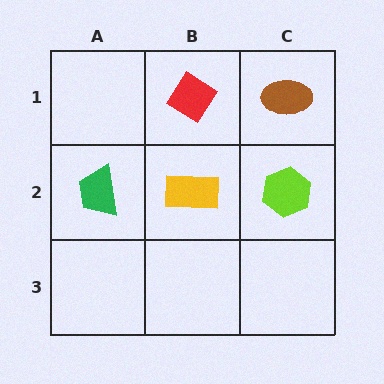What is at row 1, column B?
A red diamond.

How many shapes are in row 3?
0 shapes.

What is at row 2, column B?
A yellow rectangle.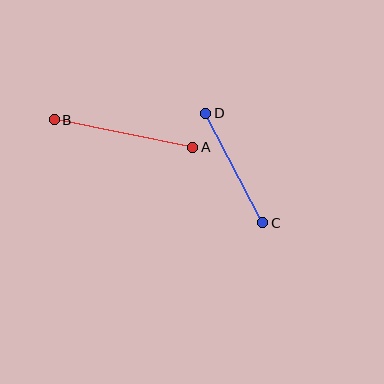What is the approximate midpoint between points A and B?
The midpoint is at approximately (123, 134) pixels.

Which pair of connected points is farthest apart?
Points A and B are farthest apart.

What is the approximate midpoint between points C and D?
The midpoint is at approximately (234, 168) pixels.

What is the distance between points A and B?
The distance is approximately 141 pixels.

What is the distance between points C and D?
The distance is approximately 124 pixels.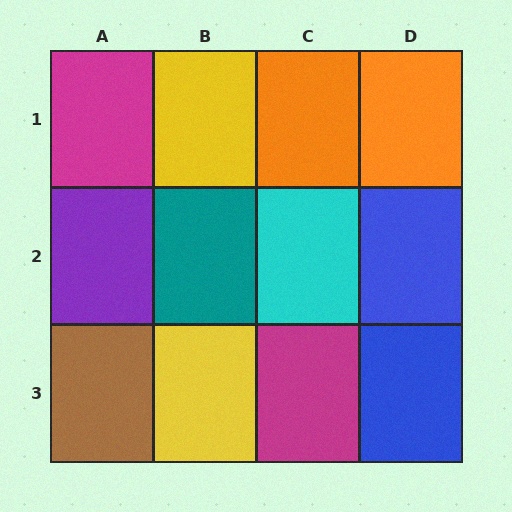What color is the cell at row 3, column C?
Magenta.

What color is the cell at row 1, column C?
Orange.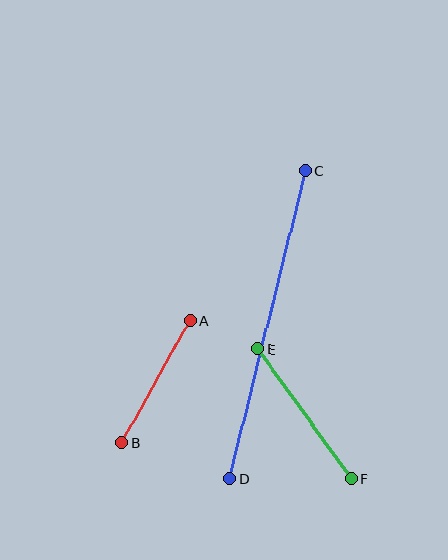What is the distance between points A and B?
The distance is approximately 140 pixels.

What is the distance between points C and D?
The distance is approximately 317 pixels.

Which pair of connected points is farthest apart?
Points C and D are farthest apart.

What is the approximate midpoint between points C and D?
The midpoint is at approximately (268, 325) pixels.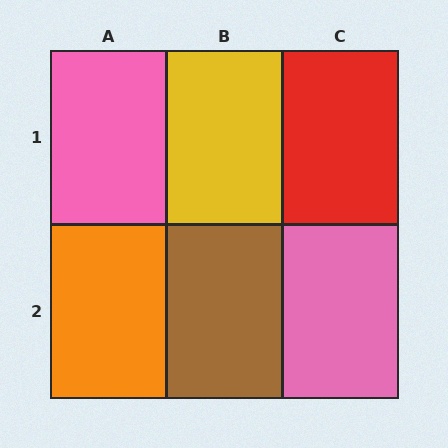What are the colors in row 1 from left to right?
Pink, yellow, red.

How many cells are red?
1 cell is red.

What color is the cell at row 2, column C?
Pink.